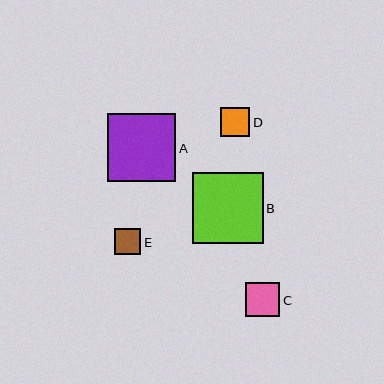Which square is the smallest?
Square E is the smallest with a size of approximately 26 pixels.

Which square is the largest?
Square B is the largest with a size of approximately 71 pixels.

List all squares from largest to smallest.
From largest to smallest: B, A, C, D, E.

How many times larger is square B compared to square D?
Square B is approximately 2.5 times the size of square D.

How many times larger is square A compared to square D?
Square A is approximately 2.4 times the size of square D.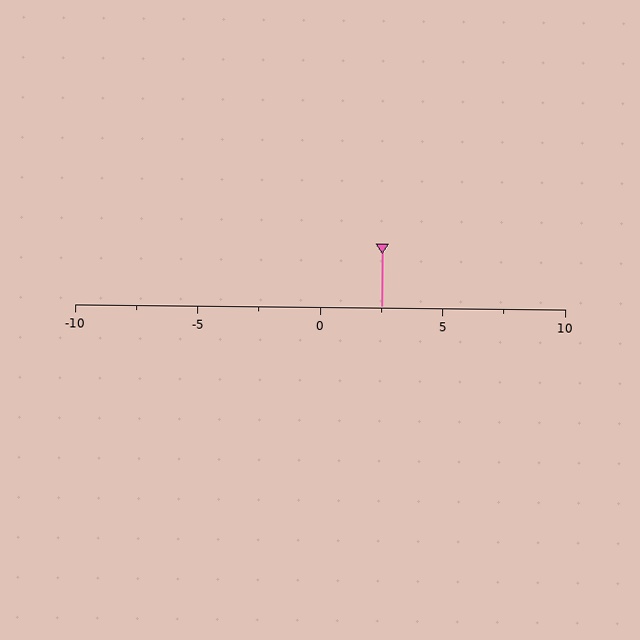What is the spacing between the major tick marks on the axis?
The major ticks are spaced 5 apart.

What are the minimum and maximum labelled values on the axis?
The axis runs from -10 to 10.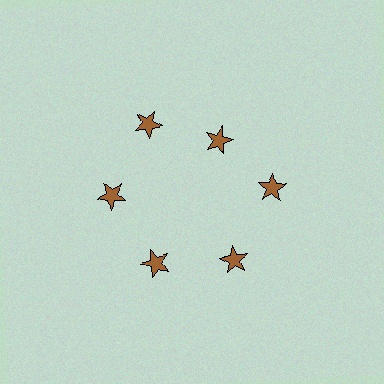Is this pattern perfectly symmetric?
No. The 6 brown stars are arranged in a ring, but one element near the 1 o'clock position is pulled inward toward the center, breaking the 6-fold rotational symmetry.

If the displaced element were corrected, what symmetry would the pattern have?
It would have 6-fold rotational symmetry — the pattern would map onto itself every 60 degrees.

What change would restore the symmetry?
The symmetry would be restored by moving it outward, back onto the ring so that all 6 stars sit at equal angles and equal distance from the center.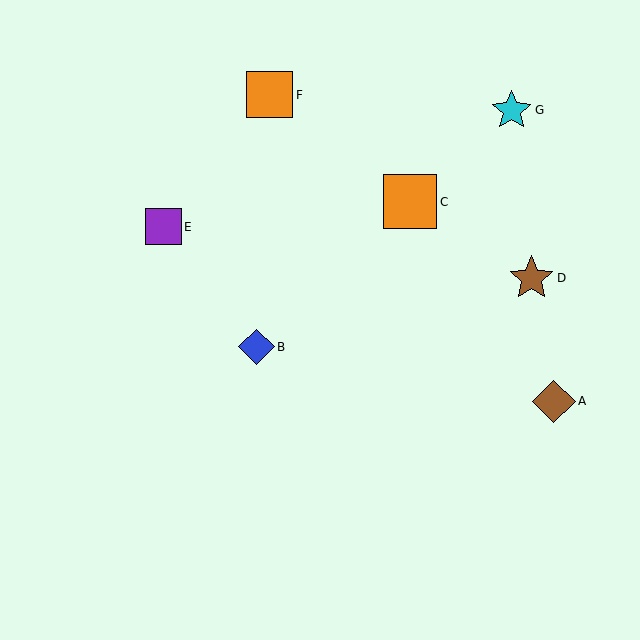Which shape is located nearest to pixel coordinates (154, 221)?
The purple square (labeled E) at (163, 227) is nearest to that location.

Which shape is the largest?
The orange square (labeled C) is the largest.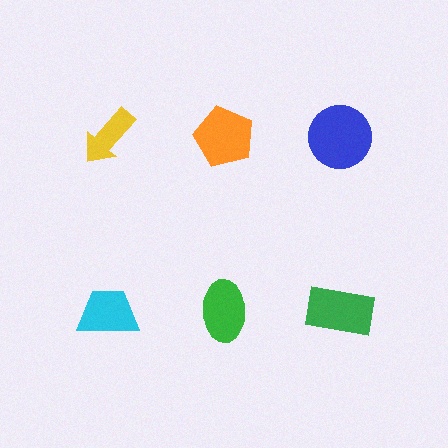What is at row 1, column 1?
A yellow arrow.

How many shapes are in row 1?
3 shapes.